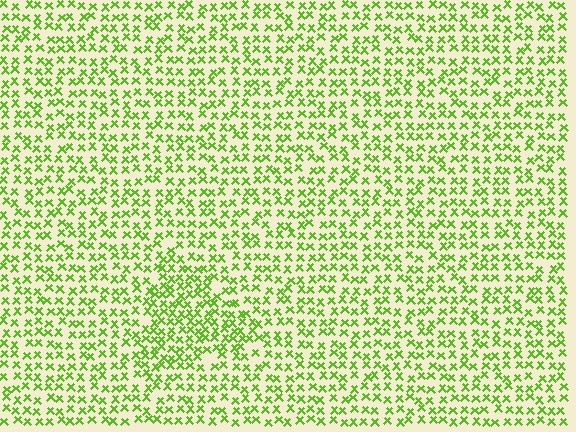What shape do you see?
I see a triangle.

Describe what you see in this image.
The image contains small lime elements arranged at two different densities. A triangle-shaped region is visible where the elements are more densely packed than the surrounding area.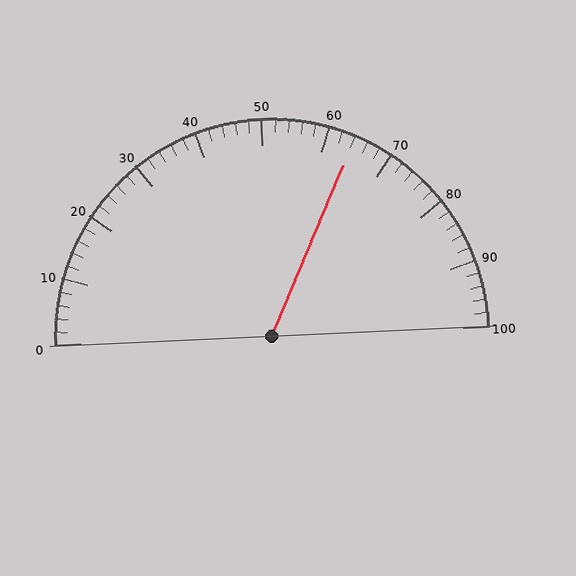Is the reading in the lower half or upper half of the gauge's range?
The reading is in the upper half of the range (0 to 100).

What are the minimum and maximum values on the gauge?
The gauge ranges from 0 to 100.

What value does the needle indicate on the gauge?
The needle indicates approximately 64.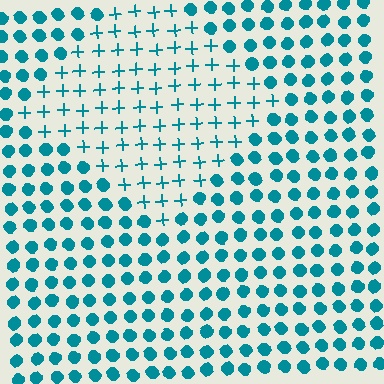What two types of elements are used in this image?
The image uses plus signs inside the diamond region and circles outside it.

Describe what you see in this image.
The image is filled with small teal elements arranged in a uniform grid. A diamond-shaped region contains plus signs, while the surrounding area contains circles. The boundary is defined purely by the change in element shape.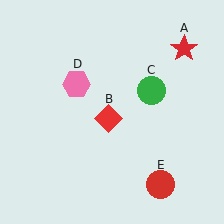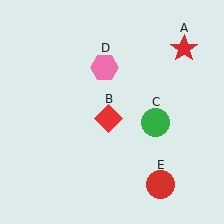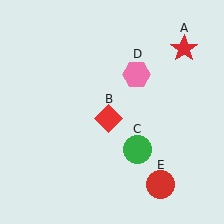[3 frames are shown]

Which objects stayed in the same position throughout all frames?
Red star (object A) and red diamond (object B) and red circle (object E) remained stationary.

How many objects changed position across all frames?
2 objects changed position: green circle (object C), pink hexagon (object D).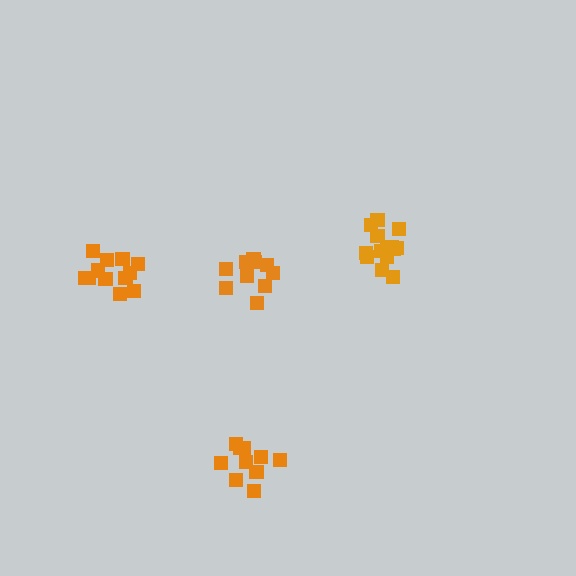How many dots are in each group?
Group 1: 10 dots, Group 2: 15 dots, Group 3: 10 dots, Group 4: 12 dots (47 total).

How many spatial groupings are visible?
There are 4 spatial groupings.